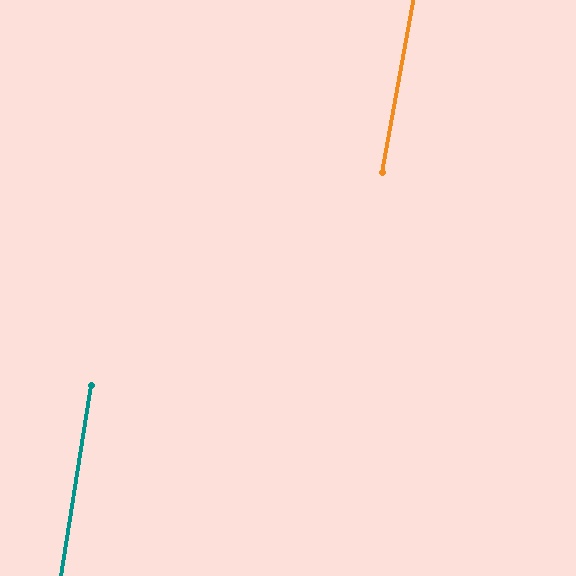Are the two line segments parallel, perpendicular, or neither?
Parallel — their directions differ by only 1.5°.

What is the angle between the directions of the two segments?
Approximately 1 degree.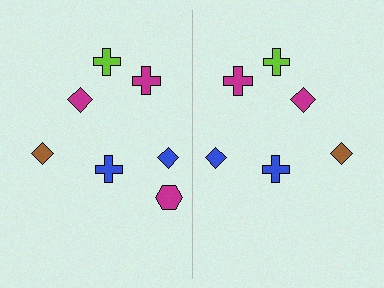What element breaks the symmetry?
A magenta hexagon is missing from the right side.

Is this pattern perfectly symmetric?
No, the pattern is not perfectly symmetric. A magenta hexagon is missing from the right side.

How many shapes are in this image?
There are 13 shapes in this image.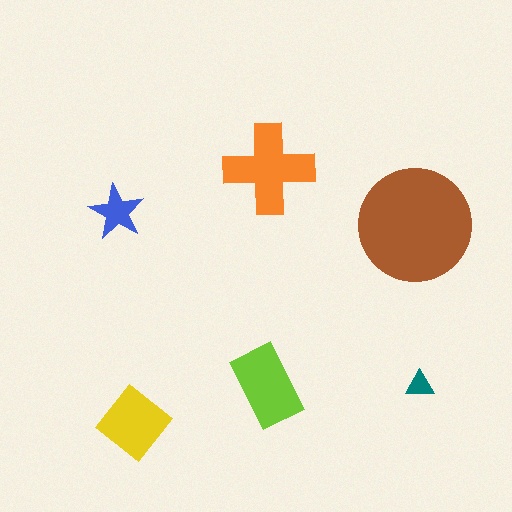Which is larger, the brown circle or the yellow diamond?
The brown circle.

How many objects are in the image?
There are 6 objects in the image.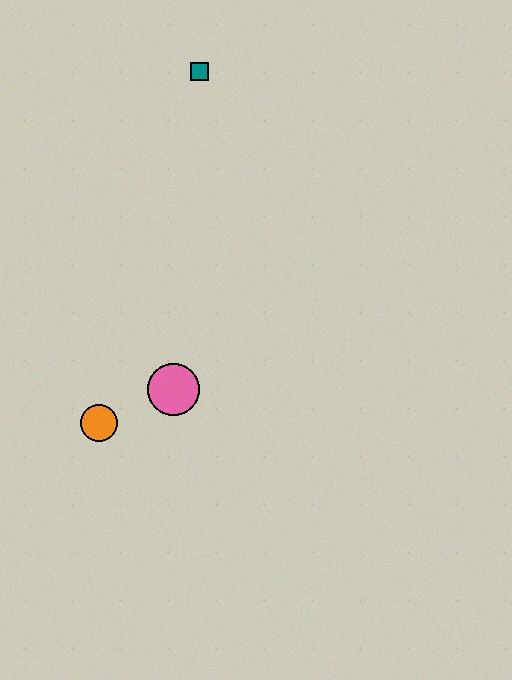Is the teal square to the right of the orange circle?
Yes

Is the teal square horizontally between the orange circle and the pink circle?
No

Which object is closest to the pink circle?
The orange circle is closest to the pink circle.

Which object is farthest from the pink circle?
The teal square is farthest from the pink circle.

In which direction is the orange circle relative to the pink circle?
The orange circle is to the left of the pink circle.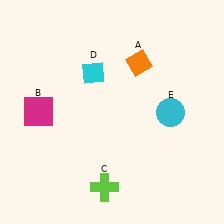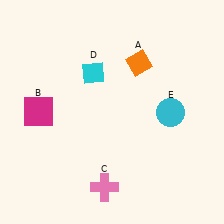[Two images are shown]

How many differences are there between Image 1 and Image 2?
There is 1 difference between the two images.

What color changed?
The cross (C) changed from lime in Image 1 to pink in Image 2.